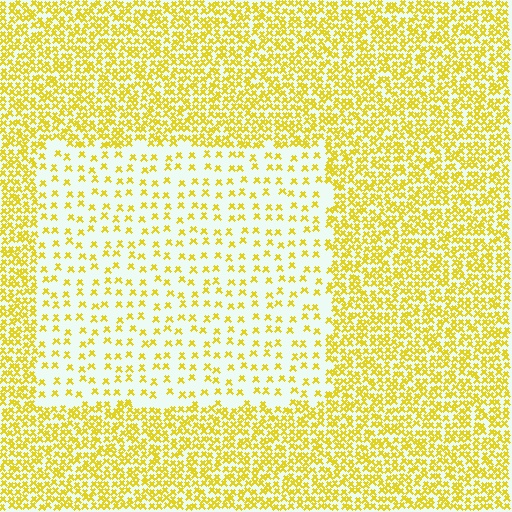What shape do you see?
I see a rectangle.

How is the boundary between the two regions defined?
The boundary is defined by a change in element density (approximately 2.8x ratio). All elements are the same color, size, and shape.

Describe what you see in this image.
The image contains small yellow elements arranged at two different densities. A rectangle-shaped region is visible where the elements are less densely packed than the surrounding area.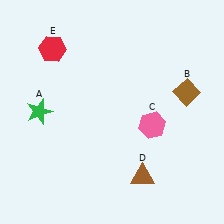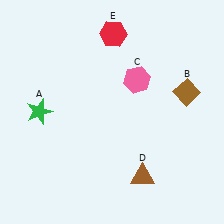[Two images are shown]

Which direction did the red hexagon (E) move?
The red hexagon (E) moved right.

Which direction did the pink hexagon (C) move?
The pink hexagon (C) moved up.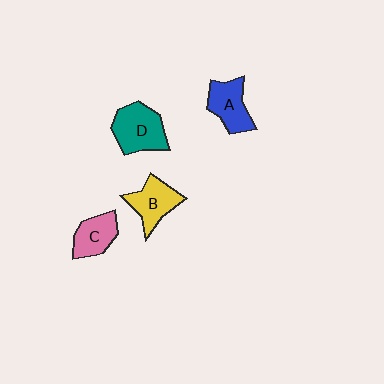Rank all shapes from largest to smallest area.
From largest to smallest: D (teal), B (yellow), A (blue), C (pink).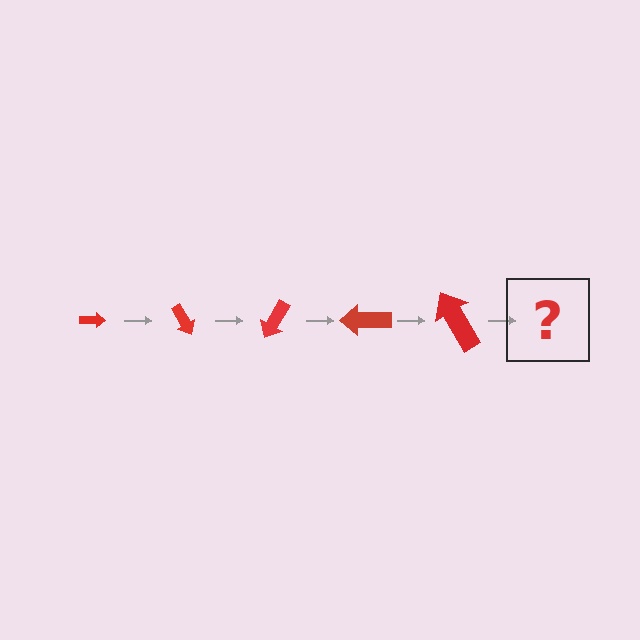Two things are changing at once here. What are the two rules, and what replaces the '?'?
The two rules are that the arrow grows larger each step and it rotates 60 degrees each step. The '?' should be an arrow, larger than the previous one and rotated 300 degrees from the start.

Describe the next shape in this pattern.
It should be an arrow, larger than the previous one and rotated 300 degrees from the start.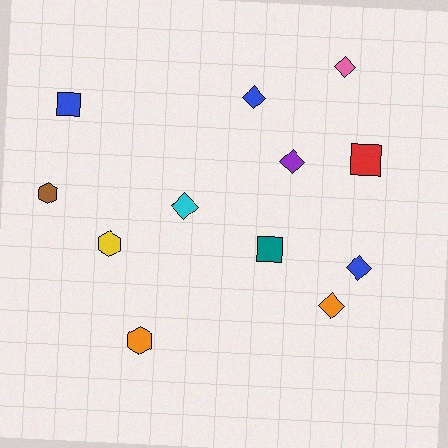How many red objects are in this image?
There is 1 red object.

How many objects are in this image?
There are 12 objects.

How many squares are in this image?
There are 3 squares.